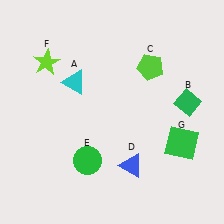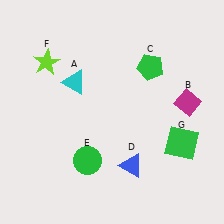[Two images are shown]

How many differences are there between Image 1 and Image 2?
There are 2 differences between the two images.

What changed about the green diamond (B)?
In Image 1, B is green. In Image 2, it changed to magenta.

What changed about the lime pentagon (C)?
In Image 1, C is lime. In Image 2, it changed to green.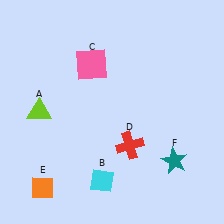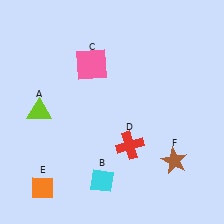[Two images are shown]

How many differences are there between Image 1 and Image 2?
There is 1 difference between the two images.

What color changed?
The star (F) changed from teal in Image 1 to brown in Image 2.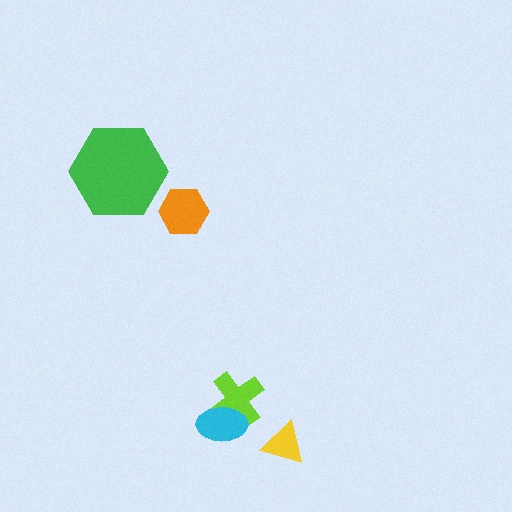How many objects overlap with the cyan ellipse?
1 object overlaps with the cyan ellipse.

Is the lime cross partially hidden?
Yes, it is partially covered by another shape.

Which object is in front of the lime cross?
The cyan ellipse is in front of the lime cross.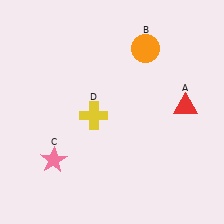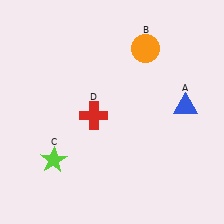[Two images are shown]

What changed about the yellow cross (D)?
In Image 1, D is yellow. In Image 2, it changed to red.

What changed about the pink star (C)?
In Image 1, C is pink. In Image 2, it changed to lime.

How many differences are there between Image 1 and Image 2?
There are 3 differences between the two images.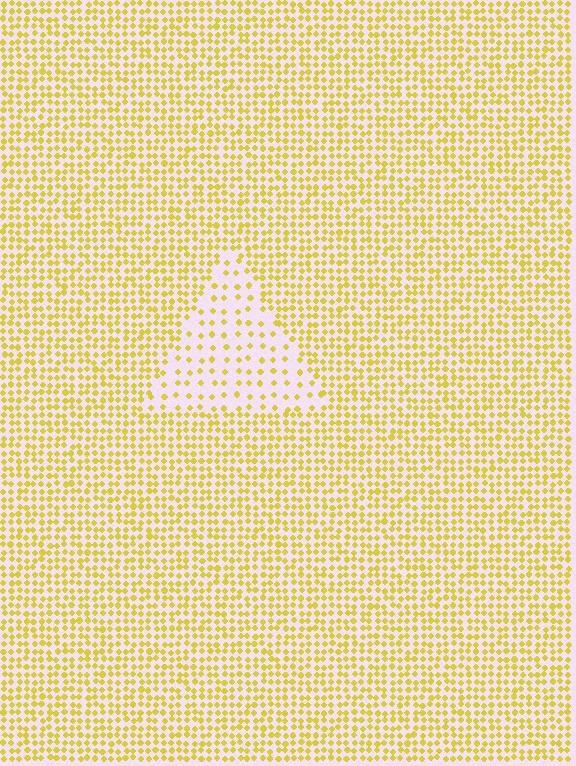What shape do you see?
I see a triangle.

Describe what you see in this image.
The image contains small yellow elements arranged at two different densities. A triangle-shaped region is visible where the elements are less densely packed than the surrounding area.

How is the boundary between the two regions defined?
The boundary is defined by a change in element density (approximately 2.6x ratio). All elements are the same color, size, and shape.